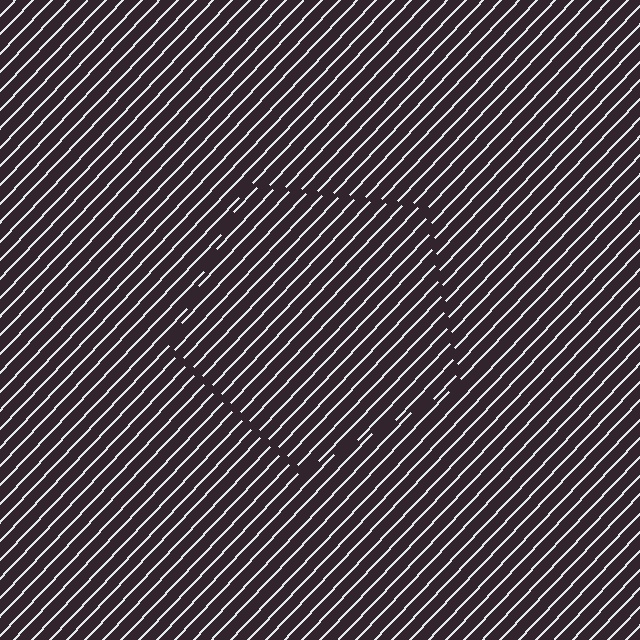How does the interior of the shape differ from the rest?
The interior of the shape contains the same grating, shifted by half a period — the contour is defined by the phase discontinuity where line-ends from the inner and outer gratings abut.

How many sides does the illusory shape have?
5 sides — the line-ends trace a pentagon.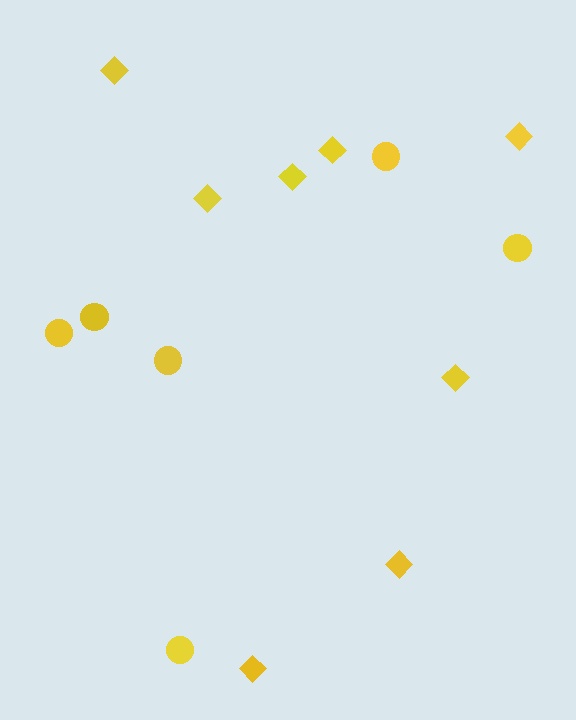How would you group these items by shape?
There are 2 groups: one group of circles (6) and one group of diamonds (8).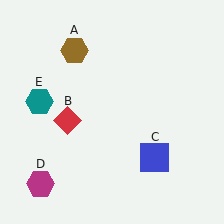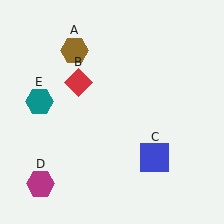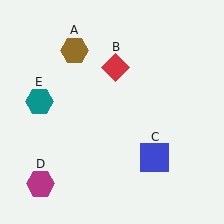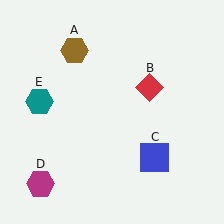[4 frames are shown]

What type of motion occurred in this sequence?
The red diamond (object B) rotated clockwise around the center of the scene.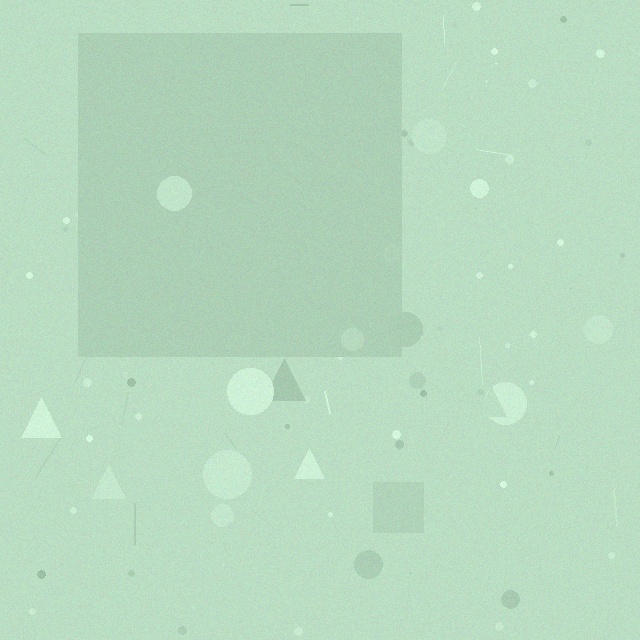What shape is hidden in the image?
A square is hidden in the image.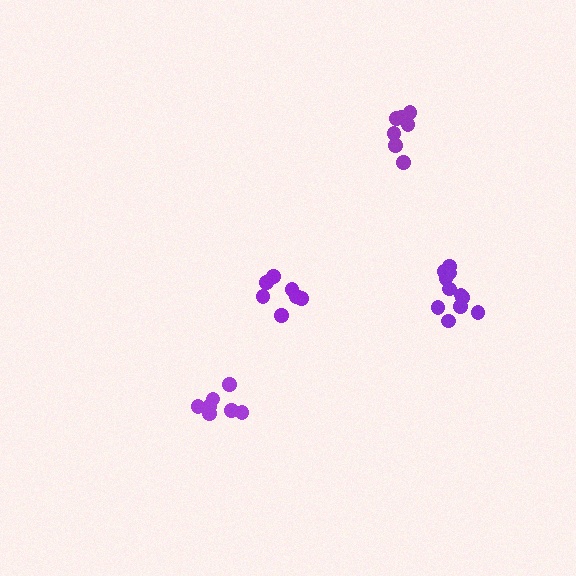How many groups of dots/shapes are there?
There are 4 groups.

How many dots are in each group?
Group 1: 7 dots, Group 2: 7 dots, Group 3: 11 dots, Group 4: 7 dots (32 total).